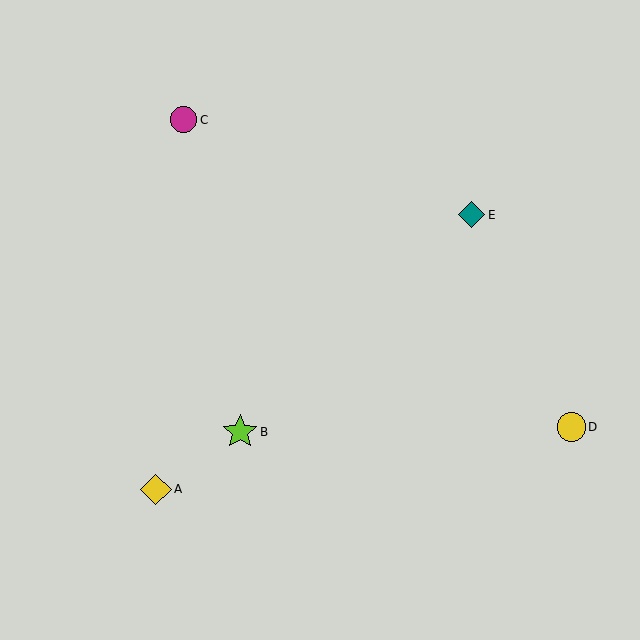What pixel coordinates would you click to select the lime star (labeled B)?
Click at (240, 432) to select the lime star B.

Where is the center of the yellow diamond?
The center of the yellow diamond is at (156, 489).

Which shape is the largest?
The lime star (labeled B) is the largest.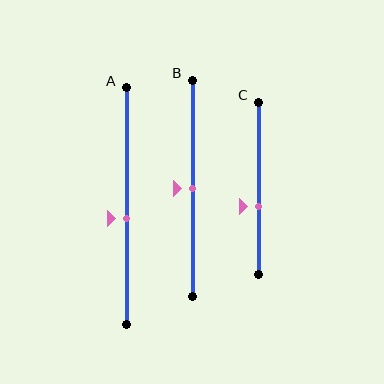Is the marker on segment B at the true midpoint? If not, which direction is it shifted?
Yes, the marker on segment B is at the true midpoint.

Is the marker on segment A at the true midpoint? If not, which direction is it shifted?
No, the marker on segment A is shifted downward by about 5% of the segment length.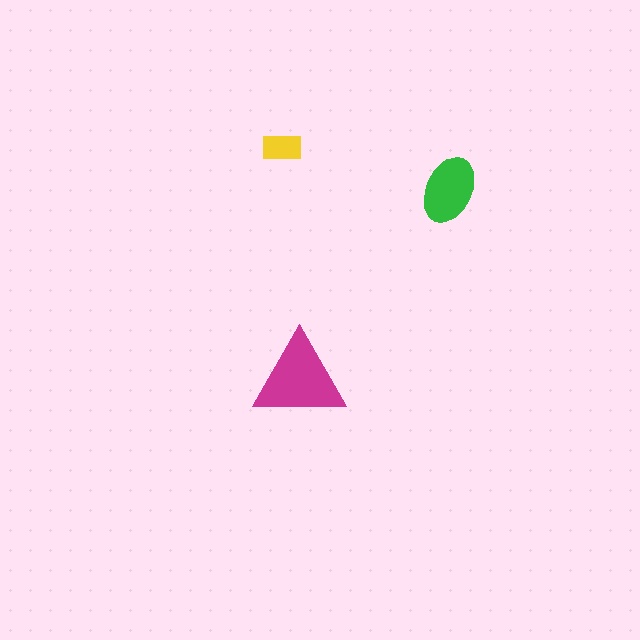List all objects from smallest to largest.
The yellow rectangle, the green ellipse, the magenta triangle.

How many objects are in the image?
There are 3 objects in the image.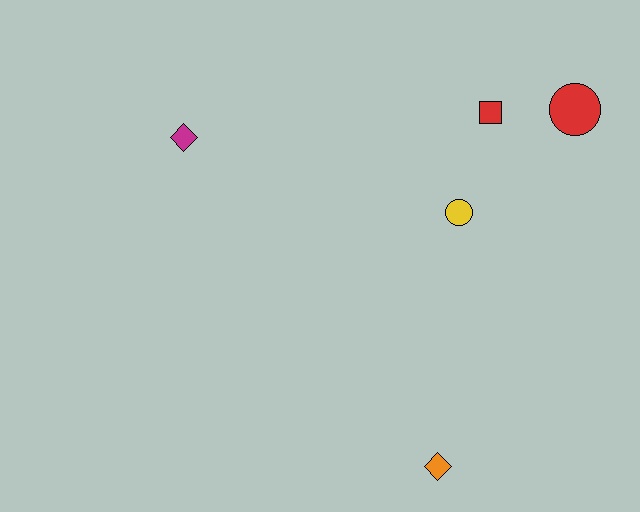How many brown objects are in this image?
There are no brown objects.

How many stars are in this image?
There are no stars.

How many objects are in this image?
There are 5 objects.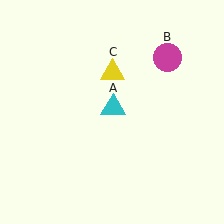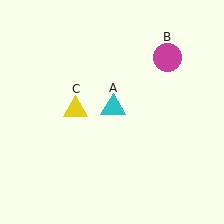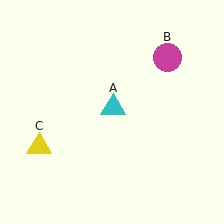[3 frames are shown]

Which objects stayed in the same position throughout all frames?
Cyan triangle (object A) and magenta circle (object B) remained stationary.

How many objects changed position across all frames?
1 object changed position: yellow triangle (object C).